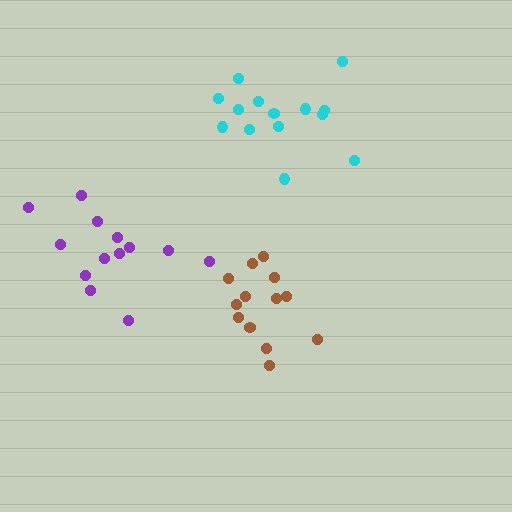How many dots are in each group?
Group 1: 14 dots, Group 2: 13 dots, Group 3: 13 dots (40 total).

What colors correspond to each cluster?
The clusters are colored: cyan, brown, purple.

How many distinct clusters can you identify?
There are 3 distinct clusters.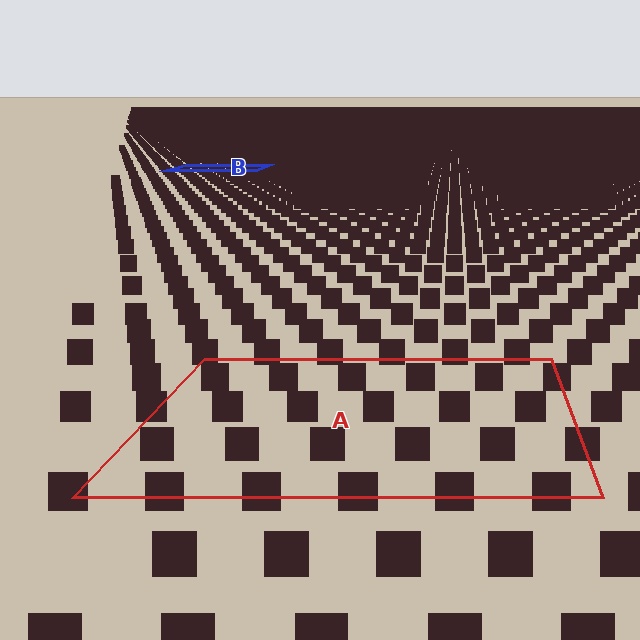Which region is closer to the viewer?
Region A is closer. The texture elements there are larger and more spread out.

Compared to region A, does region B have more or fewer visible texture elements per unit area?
Region B has more texture elements per unit area — they are packed more densely because it is farther away.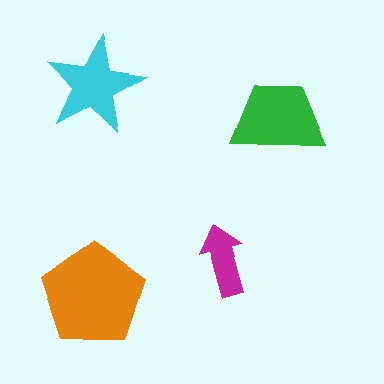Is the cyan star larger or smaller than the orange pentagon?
Smaller.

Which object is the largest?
The orange pentagon.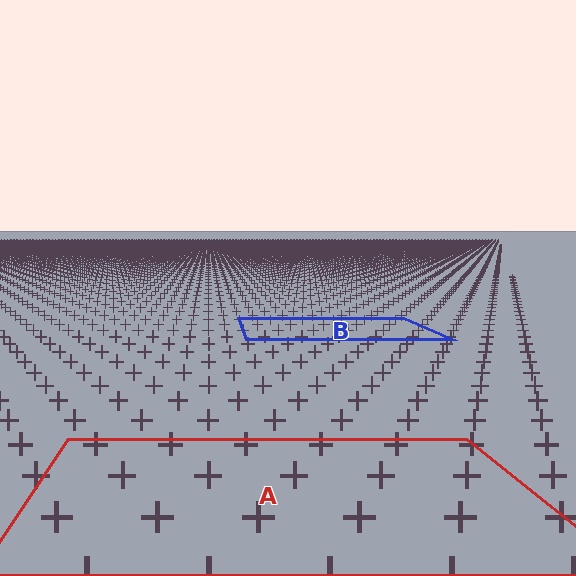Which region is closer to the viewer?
Region A is closer. The texture elements there are larger and more spread out.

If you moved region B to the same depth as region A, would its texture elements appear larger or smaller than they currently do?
They would appear larger. At a closer depth, the same texture elements are projected at a bigger on-screen size.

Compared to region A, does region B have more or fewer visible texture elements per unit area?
Region B has more texture elements per unit area — they are packed more densely because it is farther away.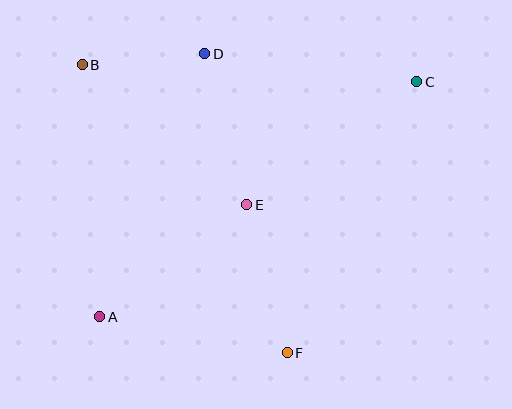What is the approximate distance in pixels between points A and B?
The distance between A and B is approximately 253 pixels.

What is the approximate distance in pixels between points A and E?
The distance between A and E is approximately 185 pixels.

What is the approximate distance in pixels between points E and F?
The distance between E and F is approximately 153 pixels.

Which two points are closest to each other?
Points B and D are closest to each other.